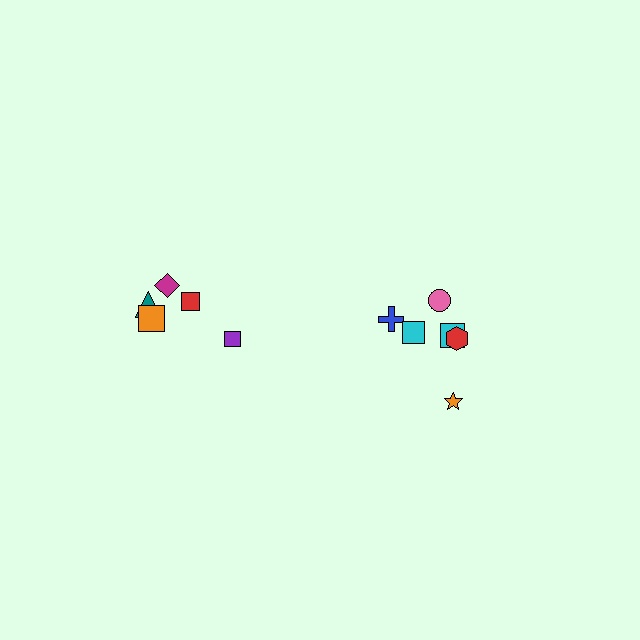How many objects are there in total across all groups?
There are 12 objects.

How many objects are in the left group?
There are 5 objects.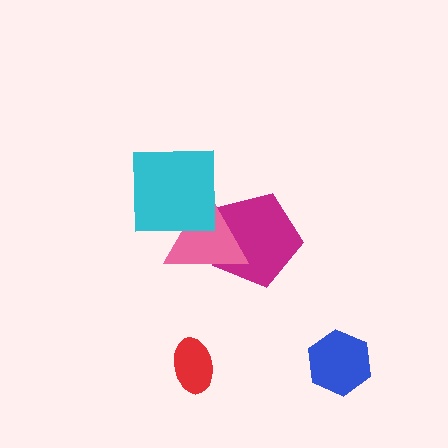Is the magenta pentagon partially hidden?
Yes, it is partially covered by another shape.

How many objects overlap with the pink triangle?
2 objects overlap with the pink triangle.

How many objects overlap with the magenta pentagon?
1 object overlaps with the magenta pentagon.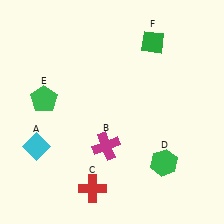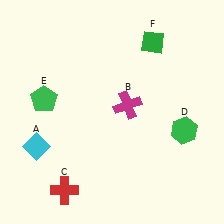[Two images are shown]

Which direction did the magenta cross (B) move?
The magenta cross (B) moved up.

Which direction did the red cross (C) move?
The red cross (C) moved left.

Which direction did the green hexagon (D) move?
The green hexagon (D) moved up.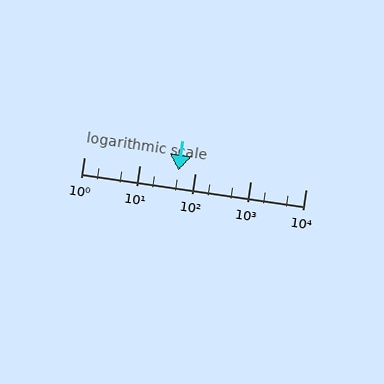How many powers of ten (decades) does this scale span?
The scale spans 4 decades, from 1 to 10000.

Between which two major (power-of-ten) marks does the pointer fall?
The pointer is between 10 and 100.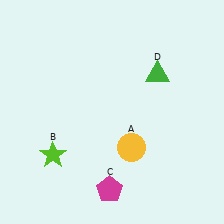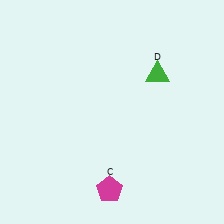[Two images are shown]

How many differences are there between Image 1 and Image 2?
There are 2 differences between the two images.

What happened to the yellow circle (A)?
The yellow circle (A) was removed in Image 2. It was in the bottom-right area of Image 1.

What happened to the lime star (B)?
The lime star (B) was removed in Image 2. It was in the bottom-left area of Image 1.